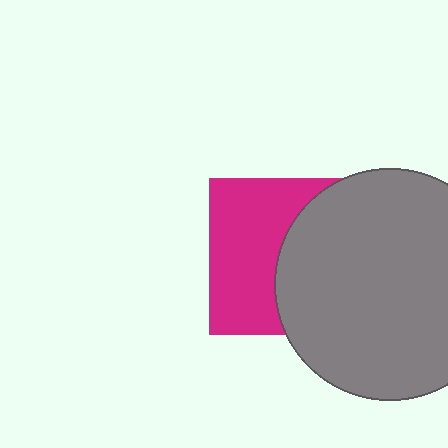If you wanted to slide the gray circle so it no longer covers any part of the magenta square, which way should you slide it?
Slide it right — that is the most direct way to separate the two shapes.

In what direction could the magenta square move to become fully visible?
The magenta square could move left. That would shift it out from behind the gray circle entirely.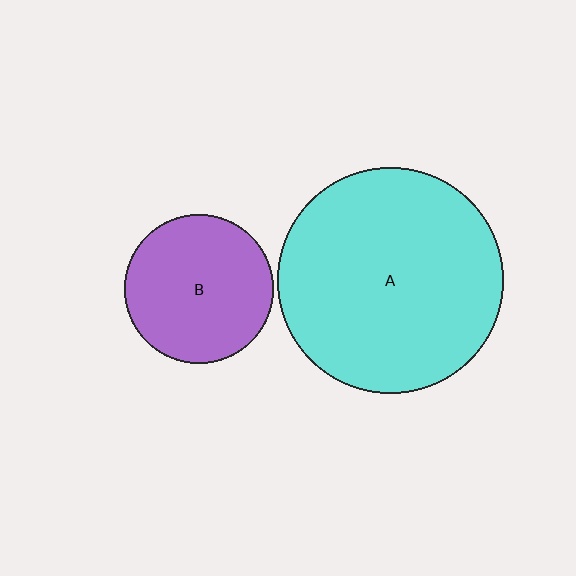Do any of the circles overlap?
No, none of the circles overlap.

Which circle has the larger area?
Circle A (cyan).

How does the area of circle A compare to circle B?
Approximately 2.3 times.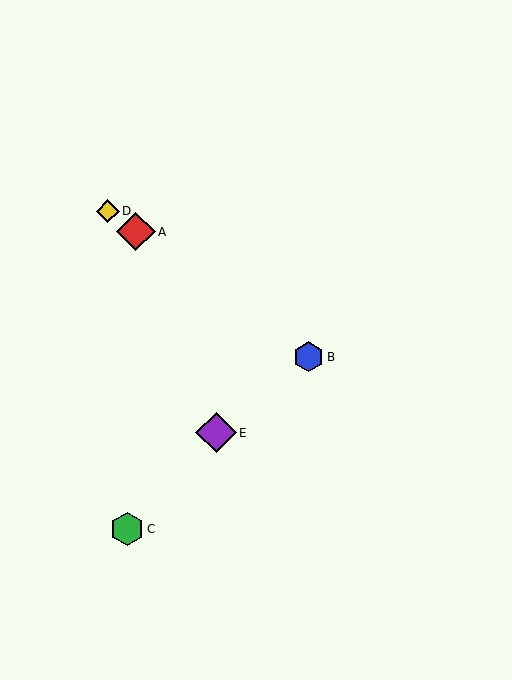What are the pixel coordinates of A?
Object A is at (136, 232).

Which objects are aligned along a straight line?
Objects A, B, D are aligned along a straight line.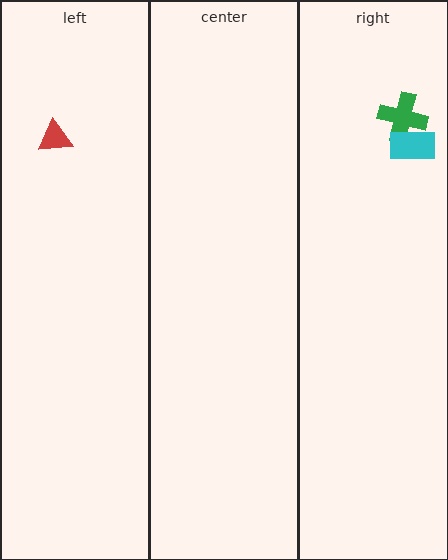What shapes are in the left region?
The red triangle.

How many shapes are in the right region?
2.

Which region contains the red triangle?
The left region.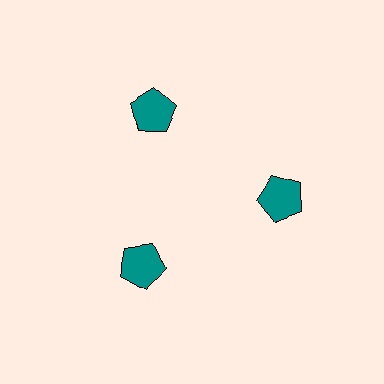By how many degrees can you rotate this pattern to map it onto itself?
The pattern maps onto itself every 120 degrees of rotation.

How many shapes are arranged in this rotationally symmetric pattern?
There are 3 shapes, arranged in 3 groups of 1.